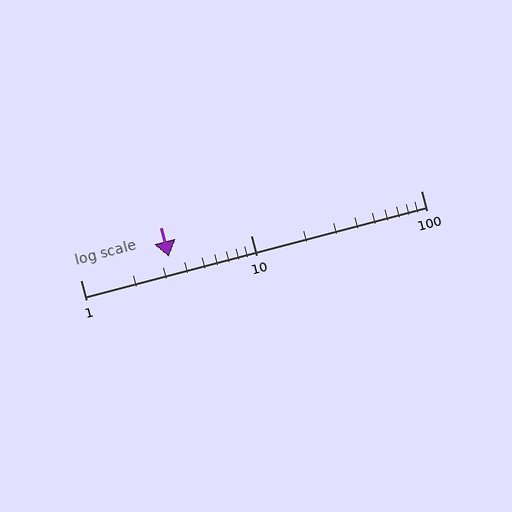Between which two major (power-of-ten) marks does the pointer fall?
The pointer is between 1 and 10.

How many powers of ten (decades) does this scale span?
The scale spans 2 decades, from 1 to 100.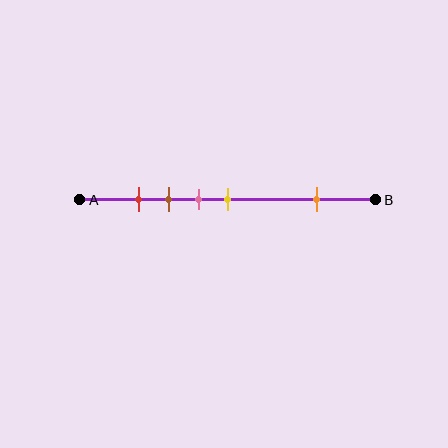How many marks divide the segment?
There are 5 marks dividing the segment.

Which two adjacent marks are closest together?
The red and brown marks are the closest adjacent pair.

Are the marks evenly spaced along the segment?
No, the marks are not evenly spaced.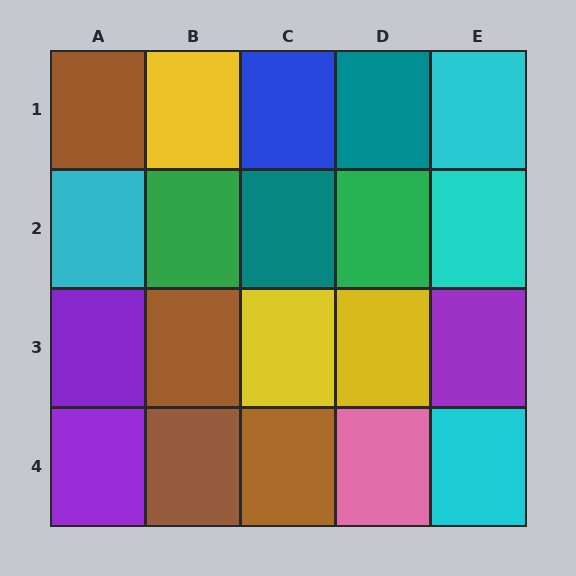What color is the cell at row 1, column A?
Brown.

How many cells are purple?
3 cells are purple.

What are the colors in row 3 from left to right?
Purple, brown, yellow, yellow, purple.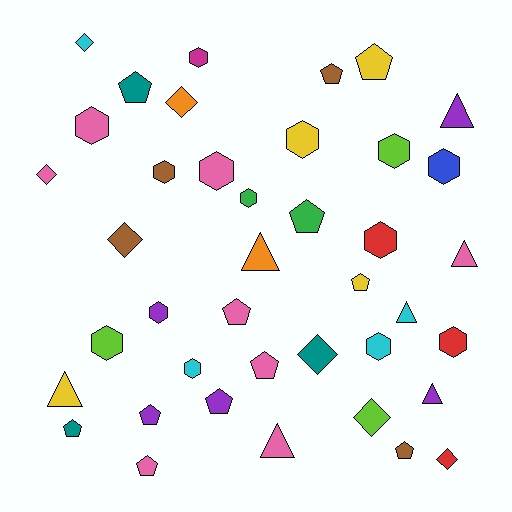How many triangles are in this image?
There are 7 triangles.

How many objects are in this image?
There are 40 objects.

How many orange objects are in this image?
There are 2 orange objects.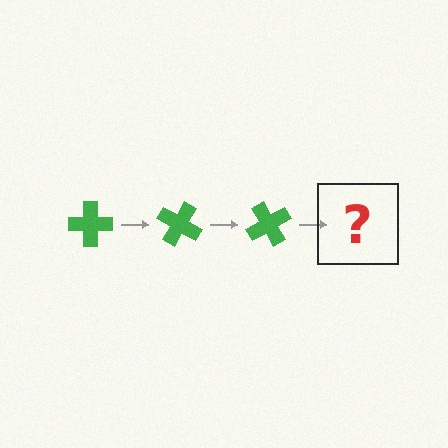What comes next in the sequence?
The next element should be a green cross rotated 90 degrees.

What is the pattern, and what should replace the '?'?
The pattern is that the cross rotates 30 degrees each step. The '?' should be a green cross rotated 90 degrees.